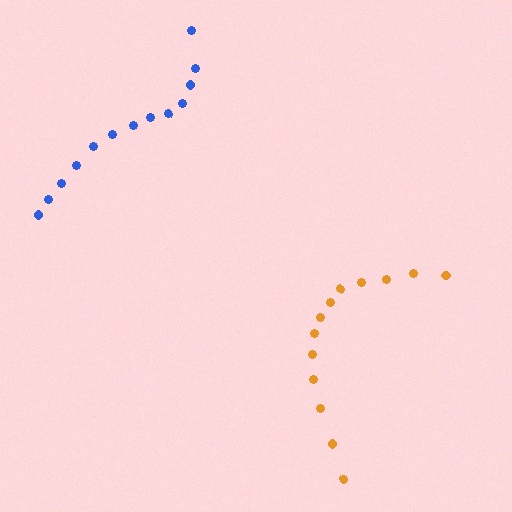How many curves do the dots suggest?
There are 2 distinct paths.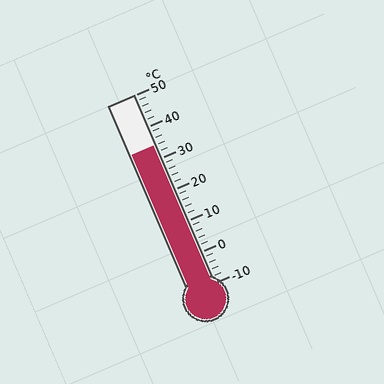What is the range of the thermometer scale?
The thermometer scale ranges from -10°C to 50°C.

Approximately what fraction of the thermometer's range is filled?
The thermometer is filled to approximately 75% of its range.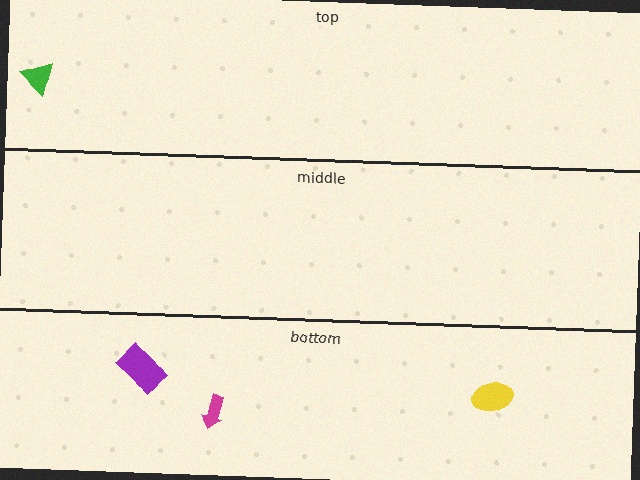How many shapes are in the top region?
1.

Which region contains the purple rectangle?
The bottom region.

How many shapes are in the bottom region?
3.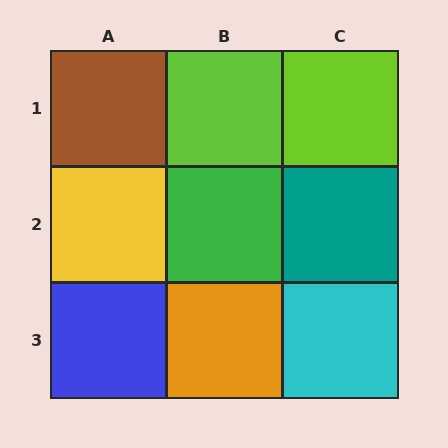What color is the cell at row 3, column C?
Cyan.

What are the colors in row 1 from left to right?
Brown, lime, lime.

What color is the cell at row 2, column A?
Yellow.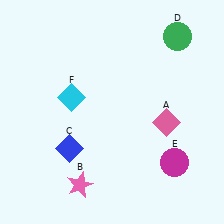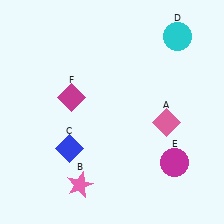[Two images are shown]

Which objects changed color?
D changed from green to cyan. F changed from cyan to magenta.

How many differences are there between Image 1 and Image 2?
There are 2 differences between the two images.